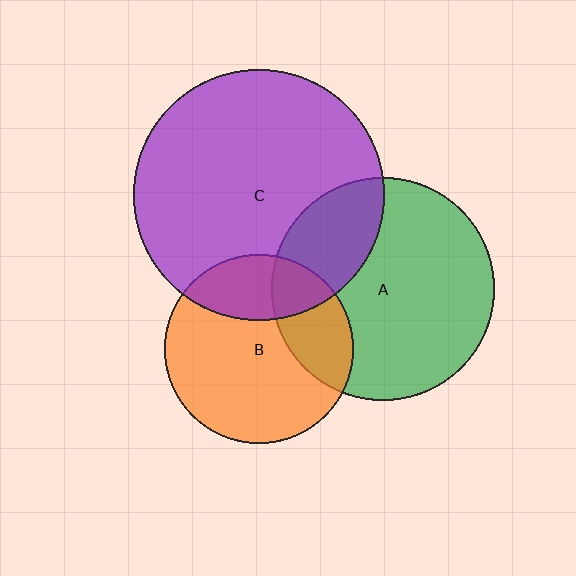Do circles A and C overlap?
Yes.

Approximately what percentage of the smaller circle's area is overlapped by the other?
Approximately 25%.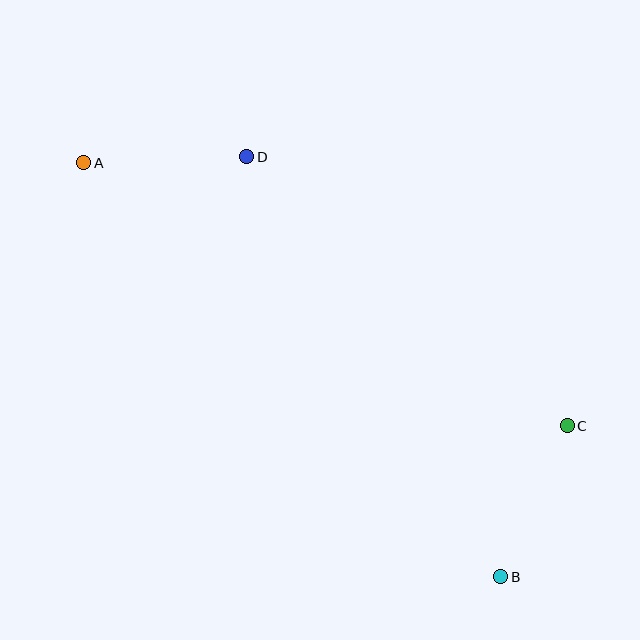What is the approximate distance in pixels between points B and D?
The distance between B and D is approximately 491 pixels.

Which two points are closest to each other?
Points A and D are closest to each other.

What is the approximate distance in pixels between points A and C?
The distance between A and C is approximately 550 pixels.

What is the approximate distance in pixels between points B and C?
The distance between B and C is approximately 165 pixels.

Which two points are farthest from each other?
Points A and B are farthest from each other.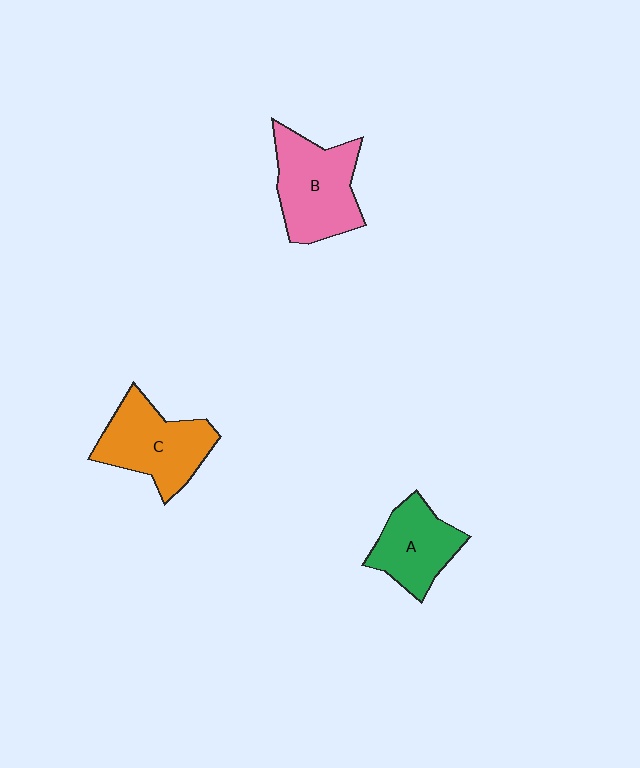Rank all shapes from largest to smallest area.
From largest to smallest: B (pink), C (orange), A (green).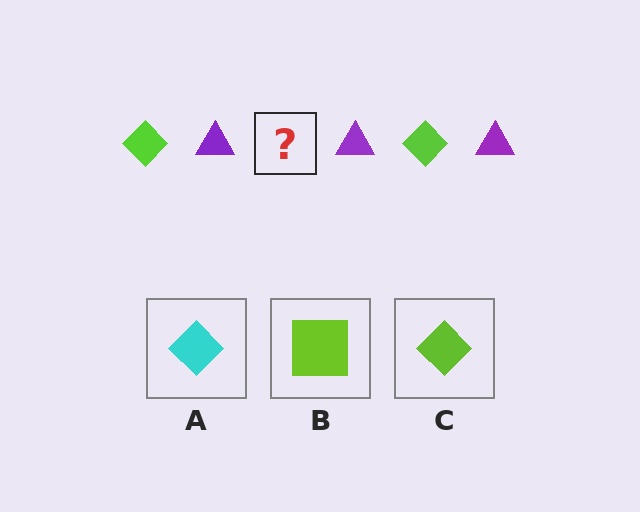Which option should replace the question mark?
Option C.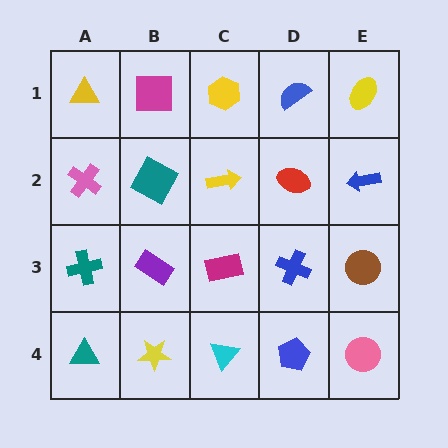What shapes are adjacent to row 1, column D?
A red ellipse (row 2, column D), a yellow hexagon (row 1, column C), a yellow ellipse (row 1, column E).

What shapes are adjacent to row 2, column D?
A blue semicircle (row 1, column D), a blue cross (row 3, column D), a yellow arrow (row 2, column C), a blue arrow (row 2, column E).